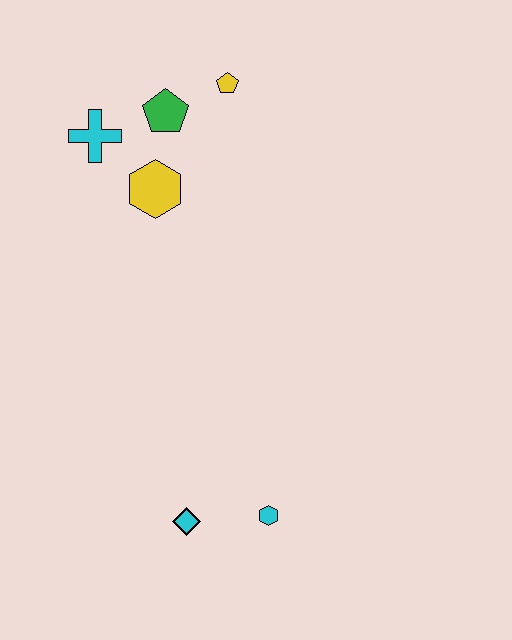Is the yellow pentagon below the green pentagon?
No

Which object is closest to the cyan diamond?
The cyan hexagon is closest to the cyan diamond.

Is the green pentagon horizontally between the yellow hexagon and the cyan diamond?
Yes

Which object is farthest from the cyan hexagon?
The yellow pentagon is farthest from the cyan hexagon.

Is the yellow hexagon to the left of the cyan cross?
No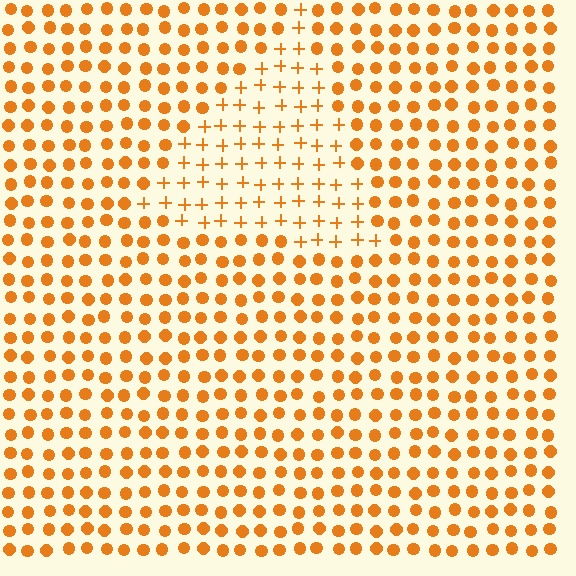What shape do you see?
I see a triangle.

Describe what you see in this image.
The image is filled with small orange elements arranged in a uniform grid. A triangle-shaped region contains plus signs, while the surrounding area contains circles. The boundary is defined purely by the change in element shape.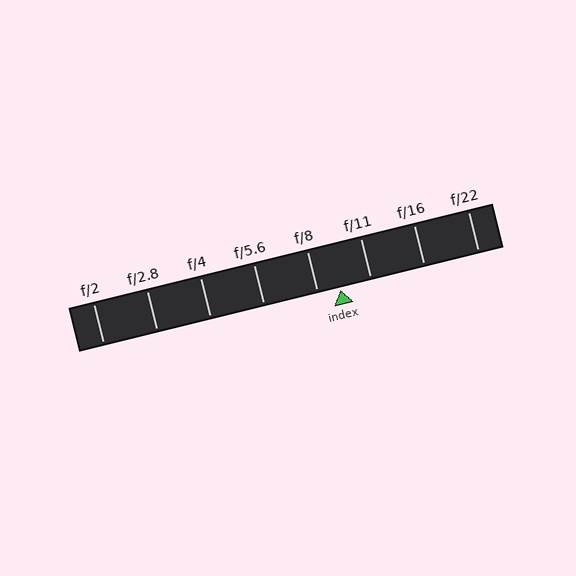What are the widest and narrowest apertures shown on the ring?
The widest aperture shown is f/2 and the narrowest is f/22.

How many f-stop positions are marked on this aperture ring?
There are 8 f-stop positions marked.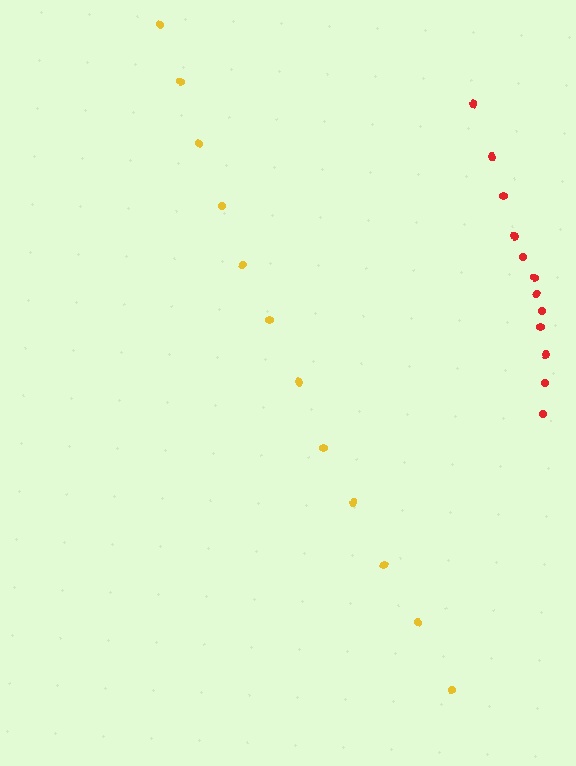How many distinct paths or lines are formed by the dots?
There are 2 distinct paths.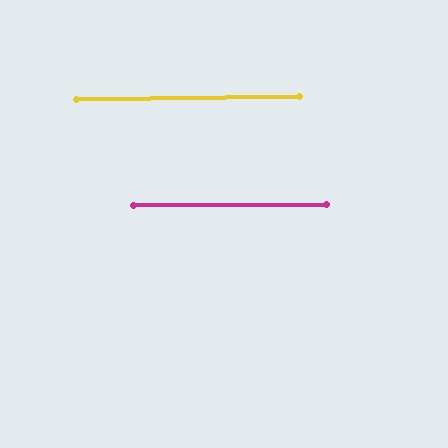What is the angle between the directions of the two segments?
Approximately 1 degree.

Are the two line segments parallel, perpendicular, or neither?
Parallel — their directions differ by only 0.7°.